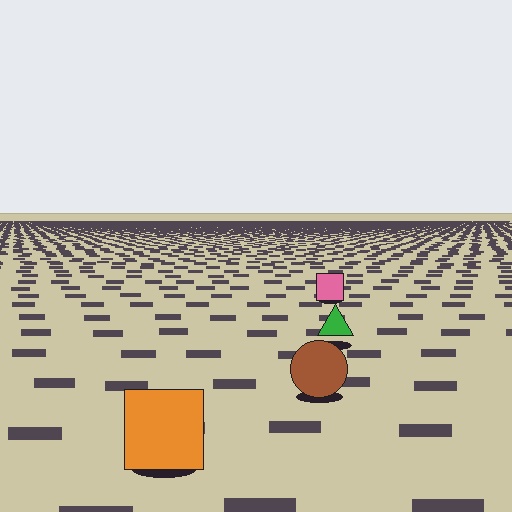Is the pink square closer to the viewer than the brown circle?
No. The brown circle is closer — you can tell from the texture gradient: the ground texture is coarser near it.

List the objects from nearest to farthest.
From nearest to farthest: the orange square, the brown circle, the green triangle, the pink square.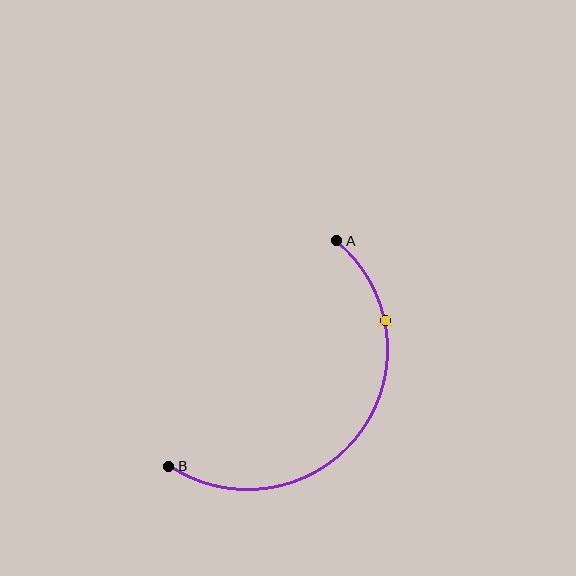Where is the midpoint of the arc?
The arc midpoint is the point on the curve farthest from the straight line joining A and B. It sits below and to the right of that line.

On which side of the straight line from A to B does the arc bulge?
The arc bulges below and to the right of the straight line connecting A and B.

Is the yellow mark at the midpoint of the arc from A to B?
No. The yellow mark lies on the arc but is closer to endpoint A. The arc midpoint would be at the point on the curve equidistant along the arc from both A and B.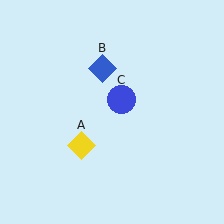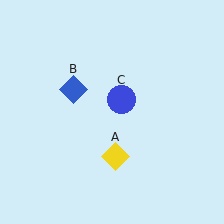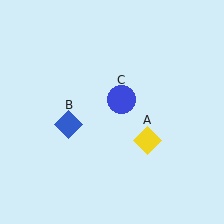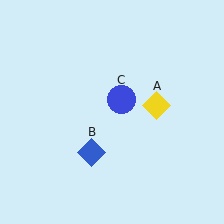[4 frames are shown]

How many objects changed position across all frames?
2 objects changed position: yellow diamond (object A), blue diamond (object B).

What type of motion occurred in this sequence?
The yellow diamond (object A), blue diamond (object B) rotated counterclockwise around the center of the scene.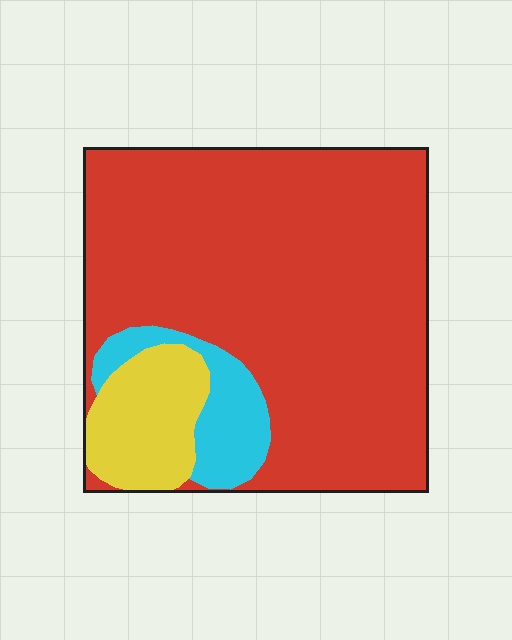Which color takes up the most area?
Red, at roughly 80%.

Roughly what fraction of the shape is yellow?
Yellow takes up about one eighth (1/8) of the shape.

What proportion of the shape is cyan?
Cyan covers 9% of the shape.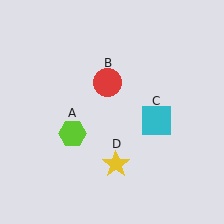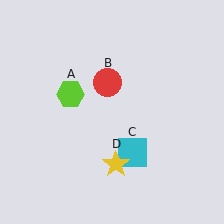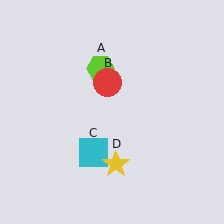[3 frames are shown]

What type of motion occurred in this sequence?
The lime hexagon (object A), cyan square (object C) rotated clockwise around the center of the scene.